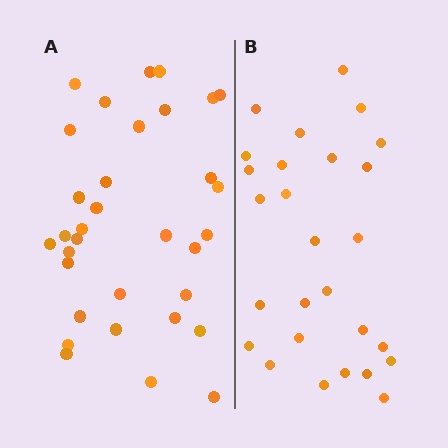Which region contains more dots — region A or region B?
Region A (the left region) has more dots.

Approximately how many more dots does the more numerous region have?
Region A has about 6 more dots than region B.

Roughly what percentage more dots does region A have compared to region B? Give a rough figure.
About 20% more.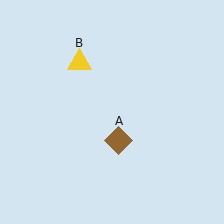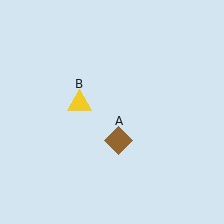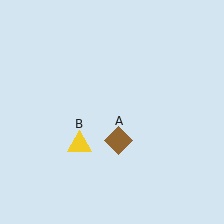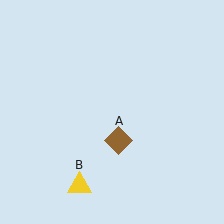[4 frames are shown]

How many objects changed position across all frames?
1 object changed position: yellow triangle (object B).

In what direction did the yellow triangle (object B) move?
The yellow triangle (object B) moved down.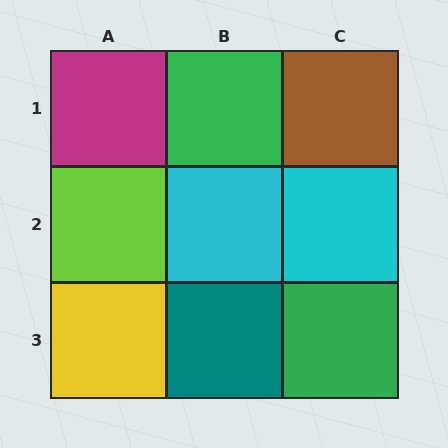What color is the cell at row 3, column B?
Teal.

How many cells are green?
2 cells are green.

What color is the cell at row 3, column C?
Green.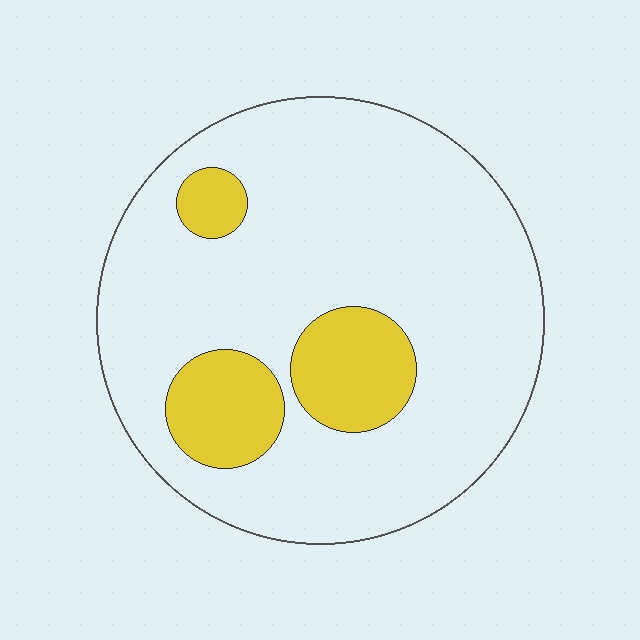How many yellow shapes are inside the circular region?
3.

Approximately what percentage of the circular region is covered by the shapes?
Approximately 20%.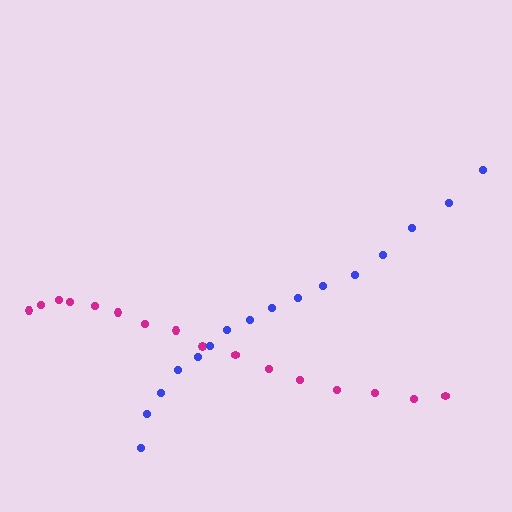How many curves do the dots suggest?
There are 2 distinct paths.